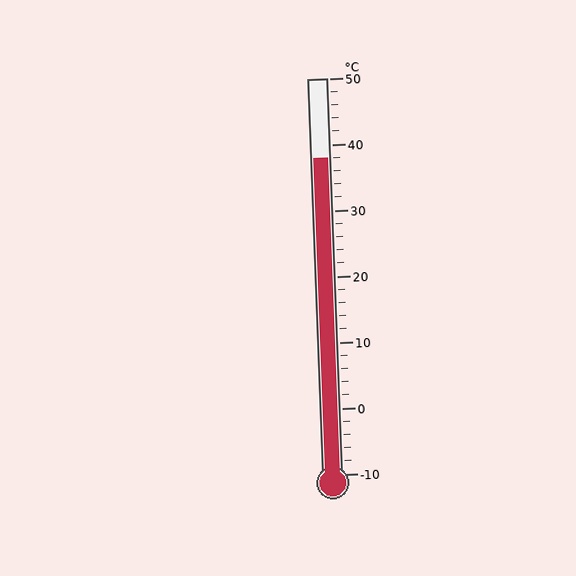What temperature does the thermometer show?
The thermometer shows approximately 38°C.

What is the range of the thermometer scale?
The thermometer scale ranges from -10°C to 50°C.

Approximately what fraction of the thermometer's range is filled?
The thermometer is filled to approximately 80% of its range.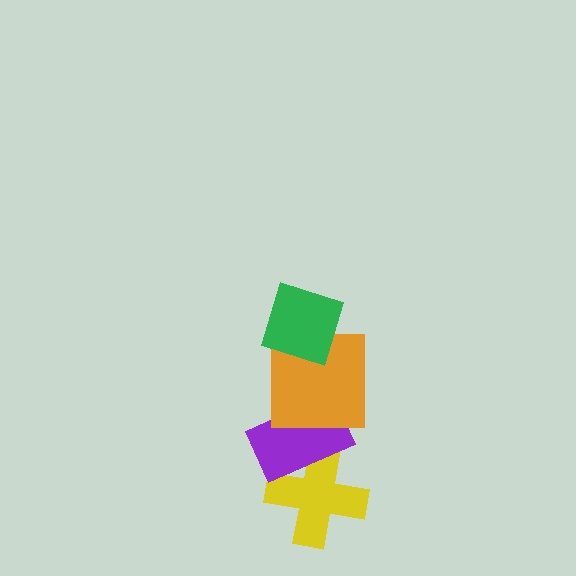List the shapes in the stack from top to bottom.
From top to bottom: the green diamond, the orange square, the purple rectangle, the yellow cross.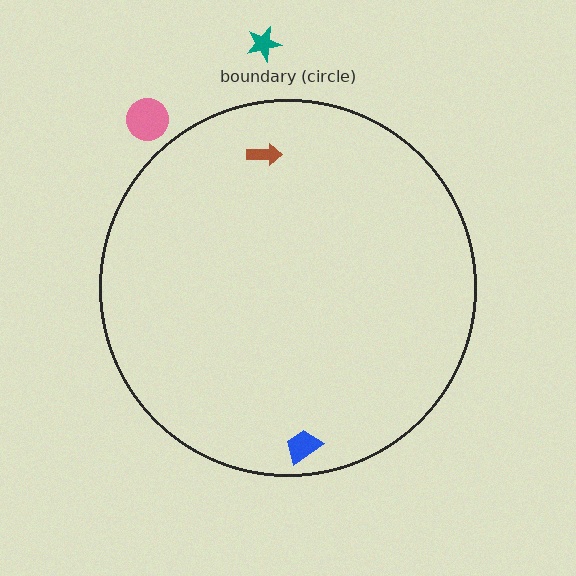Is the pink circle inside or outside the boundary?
Outside.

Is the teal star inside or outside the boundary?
Outside.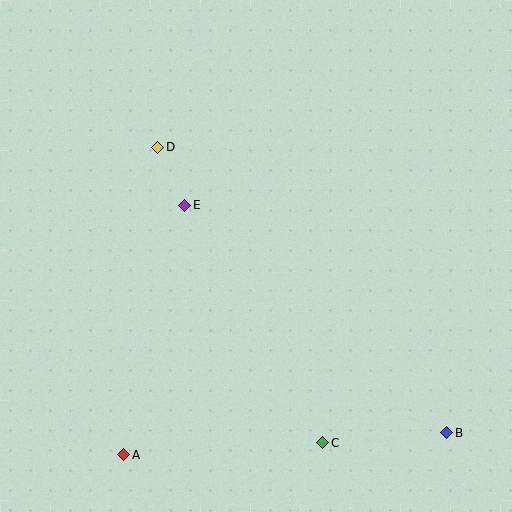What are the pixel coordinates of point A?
Point A is at (124, 455).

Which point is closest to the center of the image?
Point E at (185, 205) is closest to the center.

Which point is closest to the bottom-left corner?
Point A is closest to the bottom-left corner.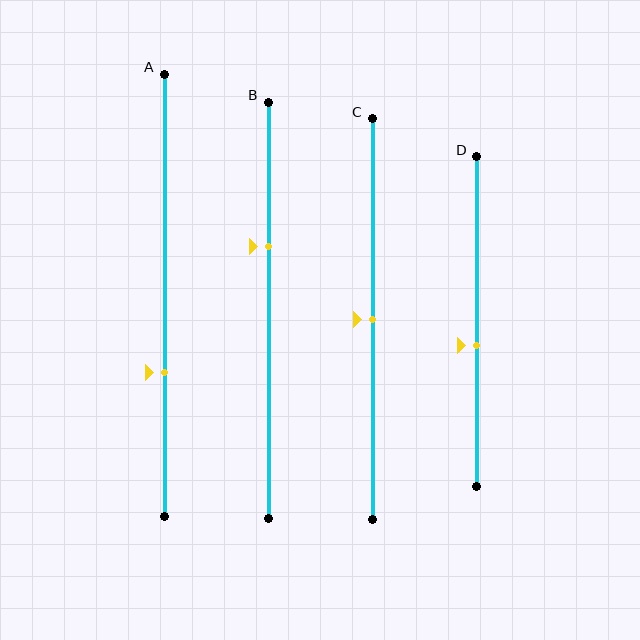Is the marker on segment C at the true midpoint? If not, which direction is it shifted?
Yes, the marker on segment C is at the true midpoint.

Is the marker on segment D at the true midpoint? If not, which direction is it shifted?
No, the marker on segment D is shifted downward by about 7% of the segment length.